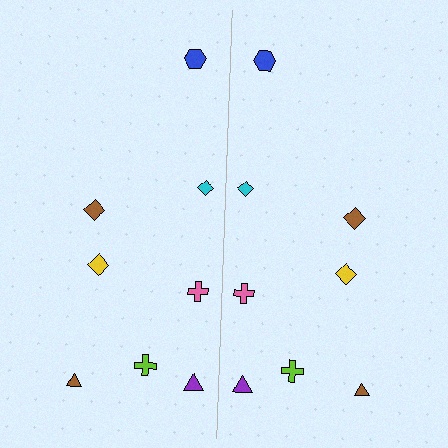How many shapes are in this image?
There are 16 shapes in this image.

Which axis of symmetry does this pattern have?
The pattern has a vertical axis of symmetry running through the center of the image.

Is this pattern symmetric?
Yes, this pattern has bilateral (reflection) symmetry.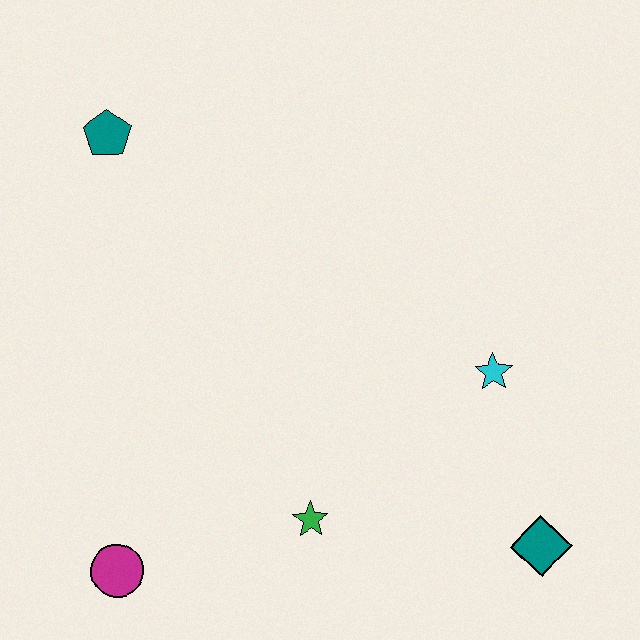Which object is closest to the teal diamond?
The cyan star is closest to the teal diamond.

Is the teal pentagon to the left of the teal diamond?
Yes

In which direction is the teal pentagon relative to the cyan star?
The teal pentagon is to the left of the cyan star.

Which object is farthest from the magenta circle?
The teal pentagon is farthest from the magenta circle.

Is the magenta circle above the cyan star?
No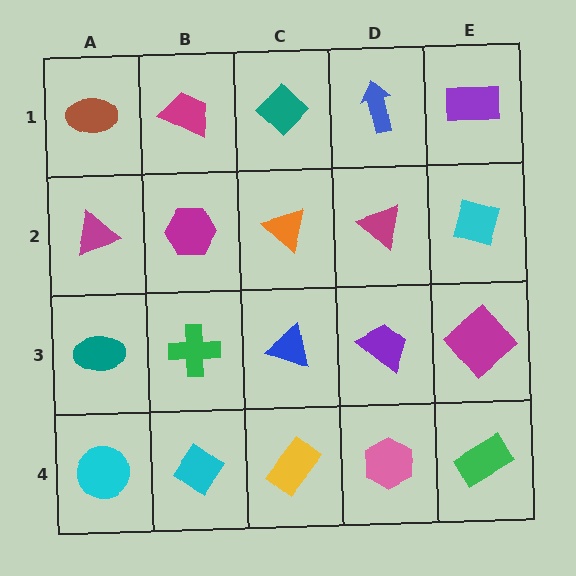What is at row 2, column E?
A cyan diamond.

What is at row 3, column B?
A green cross.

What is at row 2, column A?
A magenta triangle.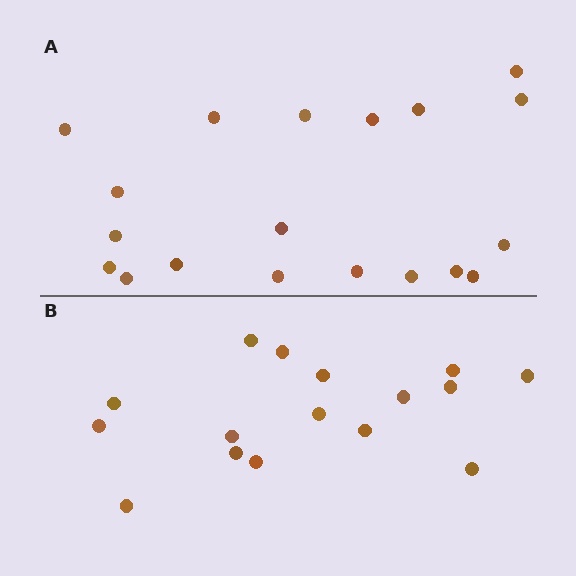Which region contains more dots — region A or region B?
Region A (the top region) has more dots.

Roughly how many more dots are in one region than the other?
Region A has just a few more — roughly 2 or 3 more dots than region B.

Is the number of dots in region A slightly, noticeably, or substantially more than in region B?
Region A has only slightly more — the two regions are fairly close. The ratio is roughly 1.2 to 1.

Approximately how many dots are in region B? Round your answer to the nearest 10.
About 20 dots. (The exact count is 16, which rounds to 20.)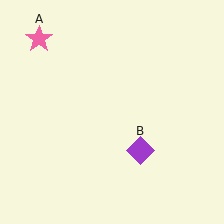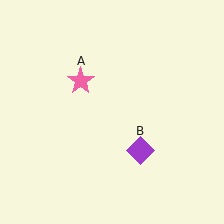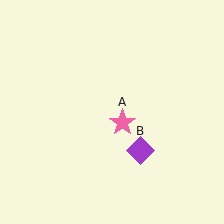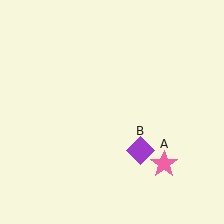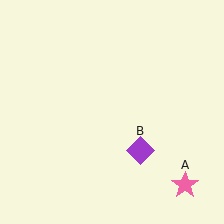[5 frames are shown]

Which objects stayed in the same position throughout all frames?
Purple diamond (object B) remained stationary.